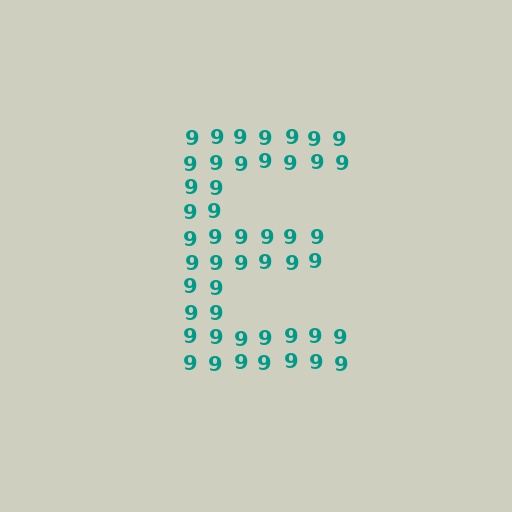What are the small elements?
The small elements are digit 9's.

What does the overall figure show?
The overall figure shows the letter E.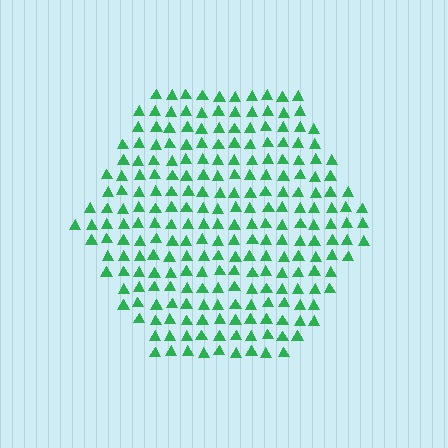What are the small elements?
The small elements are triangles.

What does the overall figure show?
The overall figure shows a hexagon.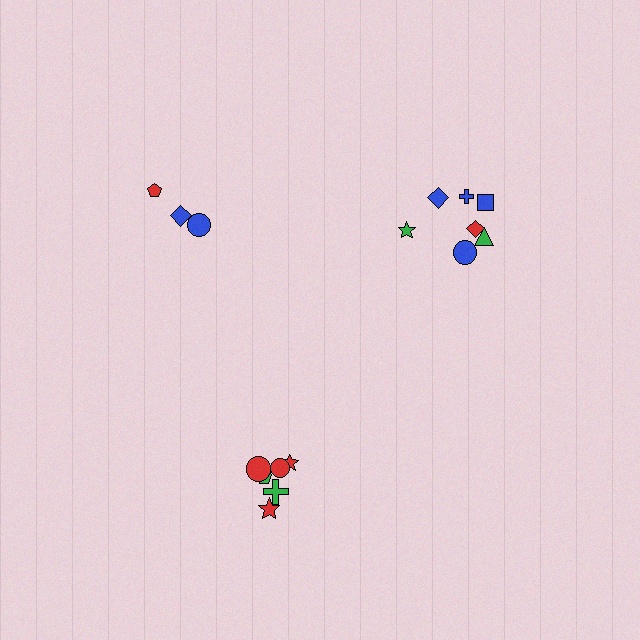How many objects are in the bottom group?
There are 6 objects.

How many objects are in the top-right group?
There are 7 objects.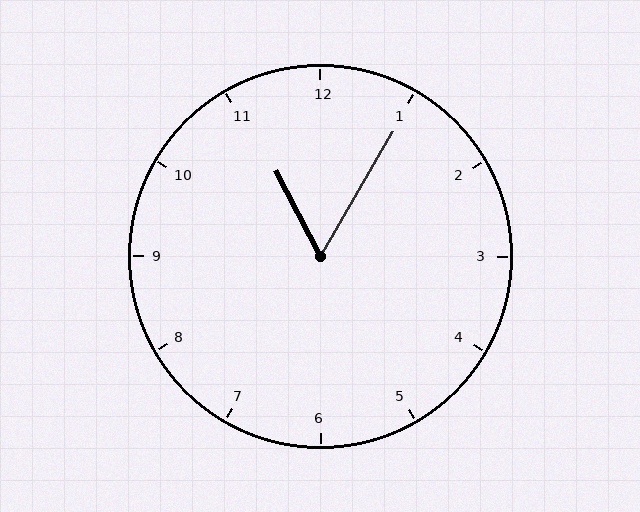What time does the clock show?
11:05.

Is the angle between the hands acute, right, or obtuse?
It is acute.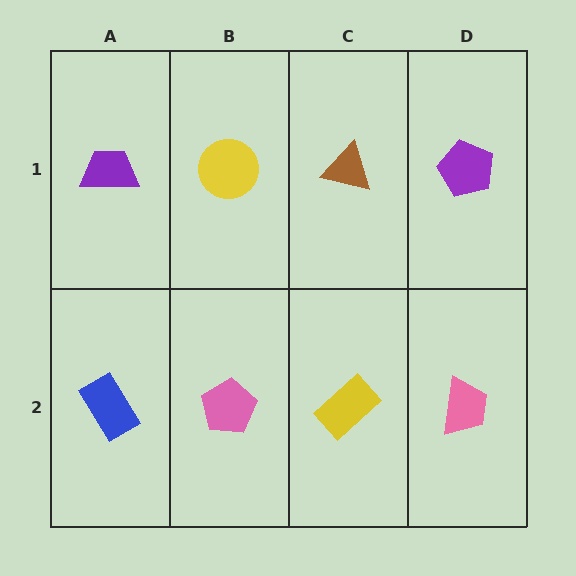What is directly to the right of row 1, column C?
A purple pentagon.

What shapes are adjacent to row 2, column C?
A brown triangle (row 1, column C), a pink pentagon (row 2, column B), a pink trapezoid (row 2, column D).